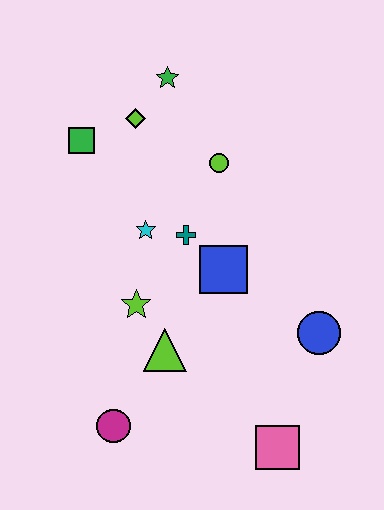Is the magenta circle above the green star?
No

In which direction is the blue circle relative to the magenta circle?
The blue circle is to the right of the magenta circle.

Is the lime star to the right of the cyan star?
No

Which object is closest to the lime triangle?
The lime star is closest to the lime triangle.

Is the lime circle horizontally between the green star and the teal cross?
No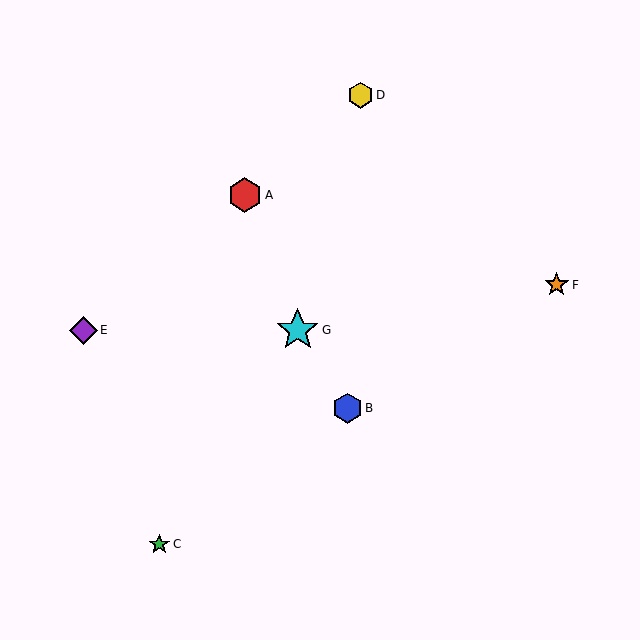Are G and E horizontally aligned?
Yes, both are at y≈330.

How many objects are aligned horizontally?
2 objects (E, G) are aligned horizontally.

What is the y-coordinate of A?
Object A is at y≈195.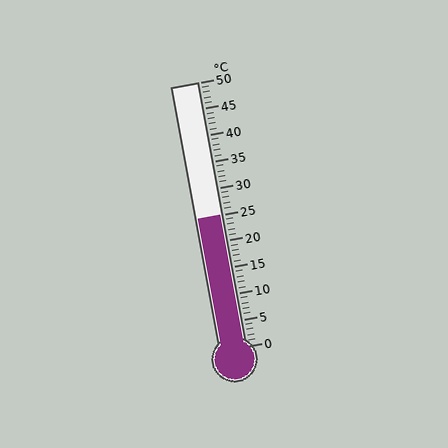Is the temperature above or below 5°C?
The temperature is above 5°C.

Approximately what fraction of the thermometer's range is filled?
The thermometer is filled to approximately 50% of its range.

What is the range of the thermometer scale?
The thermometer scale ranges from 0°C to 50°C.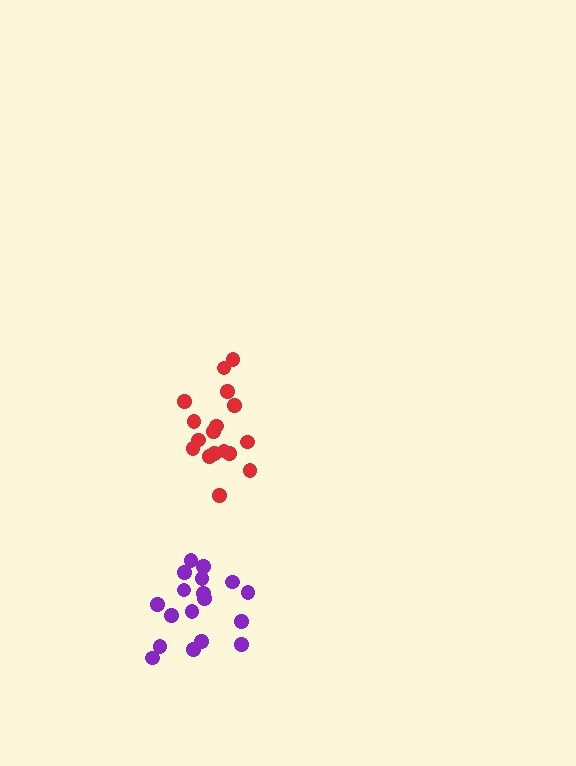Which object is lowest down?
The purple cluster is bottommost.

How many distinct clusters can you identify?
There are 2 distinct clusters.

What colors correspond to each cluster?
The clusters are colored: purple, red.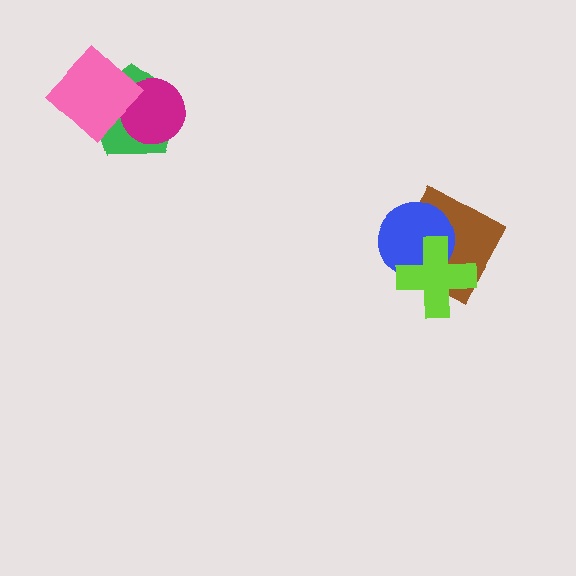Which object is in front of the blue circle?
The lime cross is in front of the blue circle.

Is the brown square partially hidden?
Yes, it is partially covered by another shape.